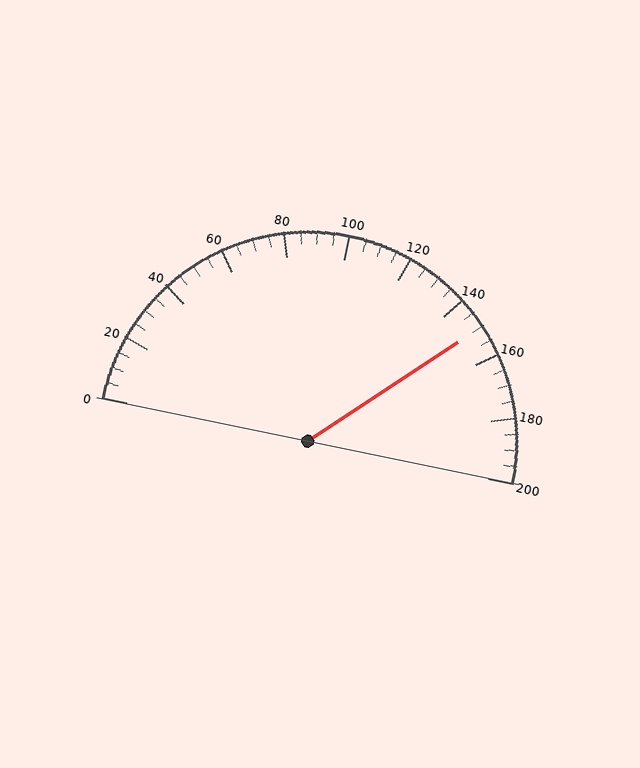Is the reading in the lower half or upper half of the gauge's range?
The reading is in the upper half of the range (0 to 200).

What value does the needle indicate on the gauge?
The needle indicates approximately 150.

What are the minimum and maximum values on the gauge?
The gauge ranges from 0 to 200.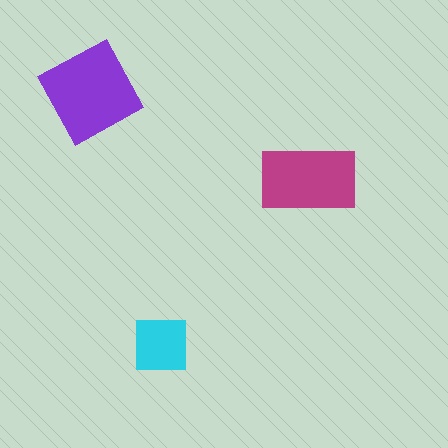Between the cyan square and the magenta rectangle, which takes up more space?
The magenta rectangle.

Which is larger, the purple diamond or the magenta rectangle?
The purple diamond.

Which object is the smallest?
The cyan square.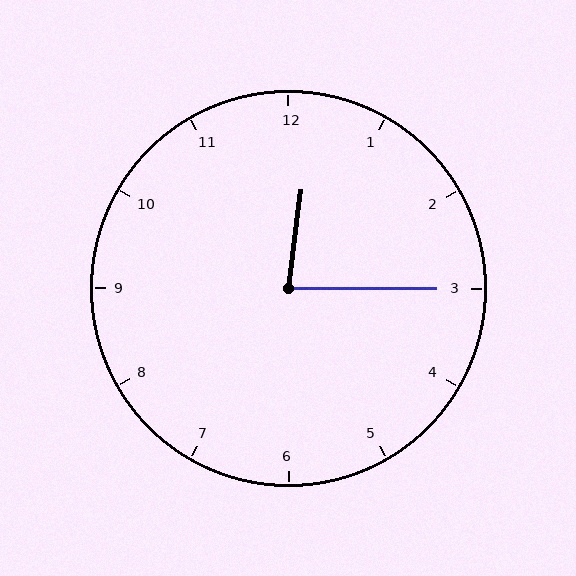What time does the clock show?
12:15.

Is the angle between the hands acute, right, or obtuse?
It is acute.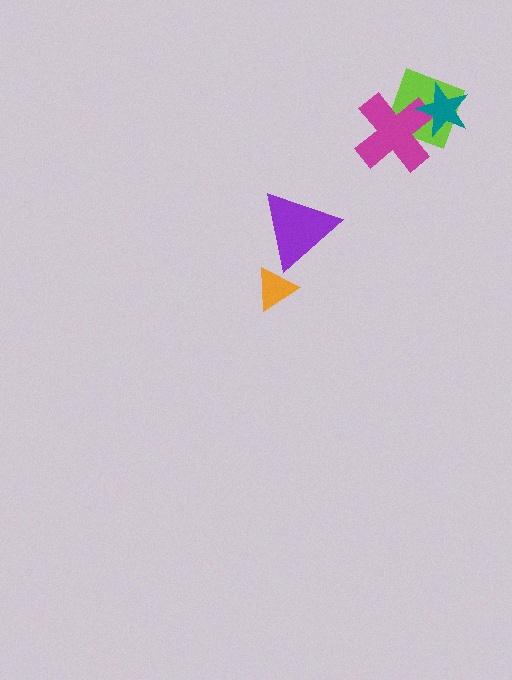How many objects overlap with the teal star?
2 objects overlap with the teal star.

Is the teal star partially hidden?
No, no other shape covers it.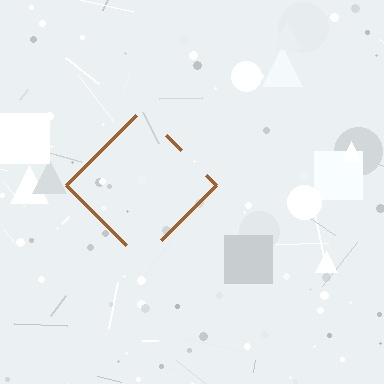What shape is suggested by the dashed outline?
The dashed outline suggests a diamond.